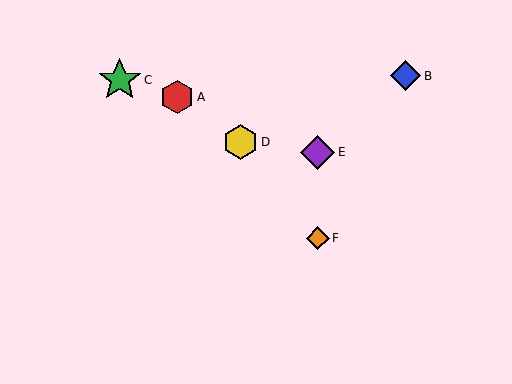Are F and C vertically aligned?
No, F is at x≈318 and C is at x≈120.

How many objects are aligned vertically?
2 objects (E, F) are aligned vertically.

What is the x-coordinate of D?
Object D is at x≈240.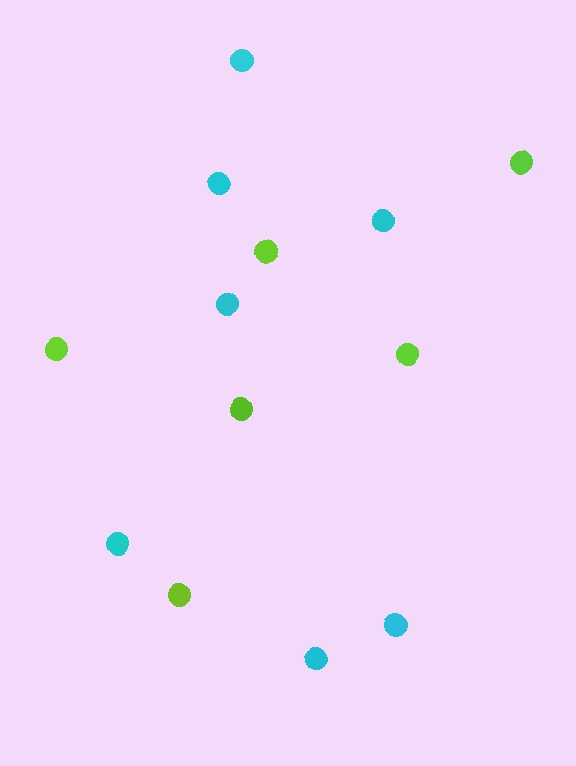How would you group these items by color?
There are 2 groups: one group of lime circles (6) and one group of cyan circles (7).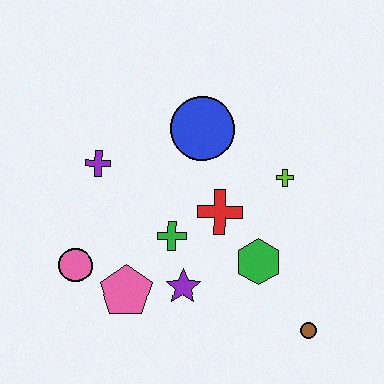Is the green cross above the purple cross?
No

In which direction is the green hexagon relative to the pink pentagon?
The green hexagon is to the right of the pink pentagon.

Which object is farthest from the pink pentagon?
The lime cross is farthest from the pink pentagon.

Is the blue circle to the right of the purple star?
Yes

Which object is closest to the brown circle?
The green hexagon is closest to the brown circle.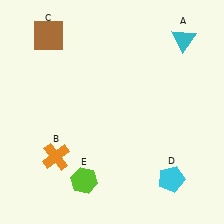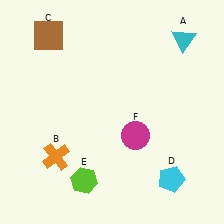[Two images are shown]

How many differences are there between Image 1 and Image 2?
There is 1 difference between the two images.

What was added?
A magenta circle (F) was added in Image 2.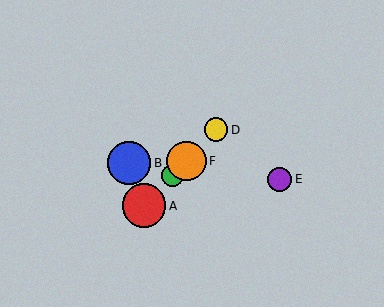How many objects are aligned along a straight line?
4 objects (A, C, D, F) are aligned along a straight line.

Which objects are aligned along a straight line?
Objects A, C, D, F are aligned along a straight line.